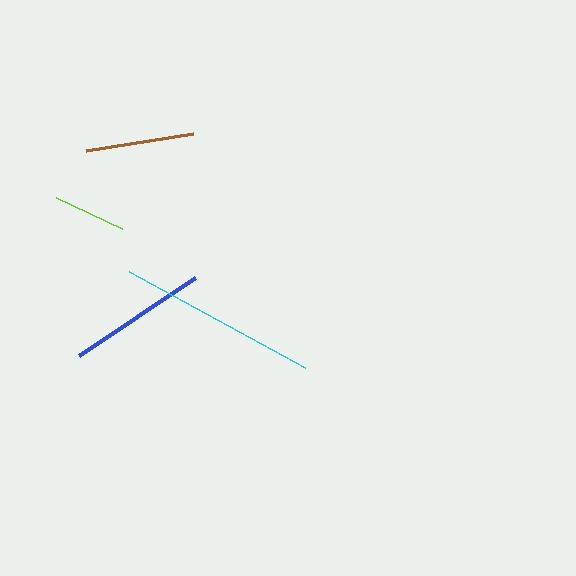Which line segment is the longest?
The cyan line is the longest at approximately 201 pixels.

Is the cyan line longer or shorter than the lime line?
The cyan line is longer than the lime line.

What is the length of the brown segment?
The brown segment is approximately 108 pixels long.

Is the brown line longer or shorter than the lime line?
The brown line is longer than the lime line.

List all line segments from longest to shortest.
From longest to shortest: cyan, blue, brown, lime.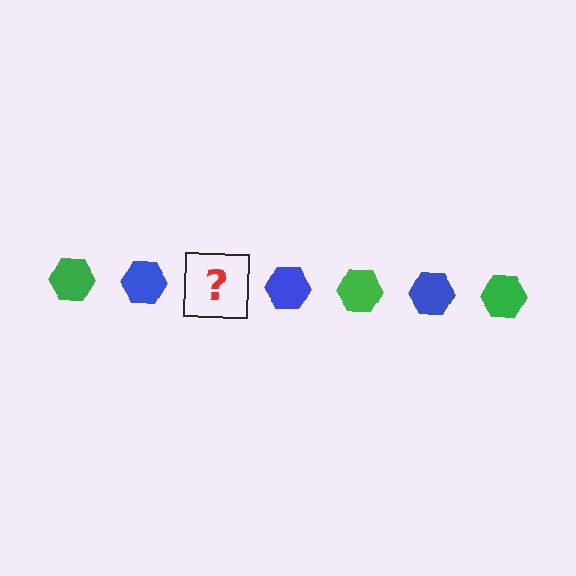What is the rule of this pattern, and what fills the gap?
The rule is that the pattern cycles through green, blue hexagons. The gap should be filled with a green hexagon.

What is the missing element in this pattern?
The missing element is a green hexagon.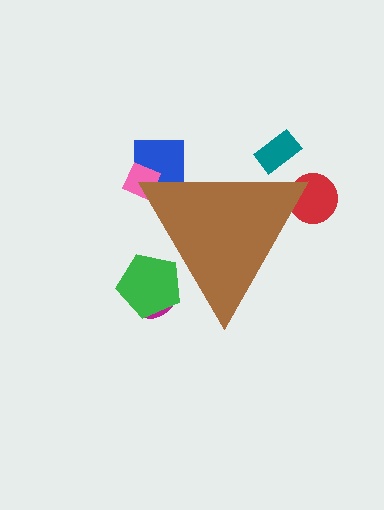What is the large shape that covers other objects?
A brown triangle.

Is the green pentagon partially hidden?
Yes, the green pentagon is partially hidden behind the brown triangle.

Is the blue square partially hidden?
Yes, the blue square is partially hidden behind the brown triangle.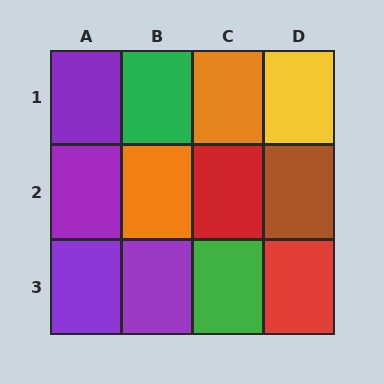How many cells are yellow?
1 cell is yellow.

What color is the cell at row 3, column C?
Green.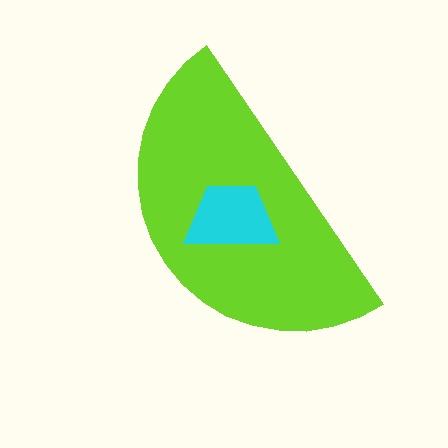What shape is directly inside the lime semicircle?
The cyan trapezoid.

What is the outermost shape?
The lime semicircle.